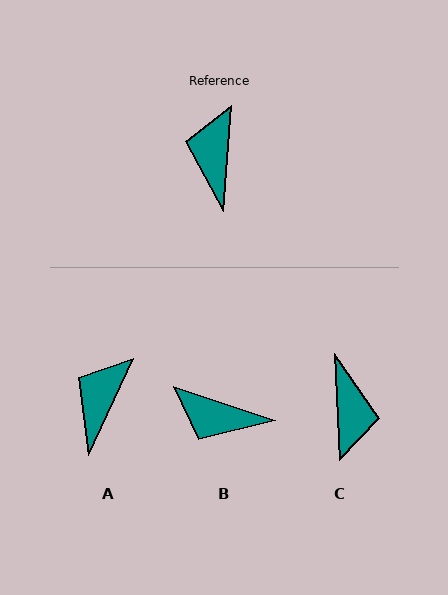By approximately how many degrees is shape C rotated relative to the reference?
Approximately 173 degrees clockwise.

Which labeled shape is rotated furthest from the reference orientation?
C, about 173 degrees away.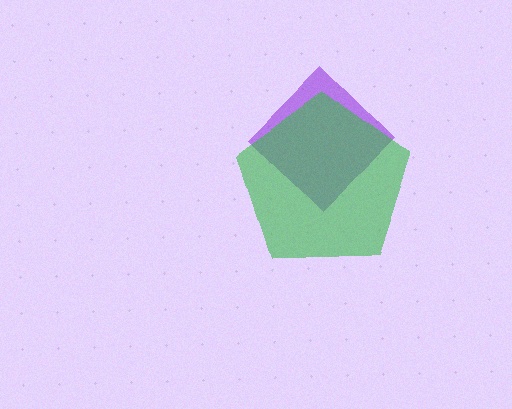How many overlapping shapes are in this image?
There are 2 overlapping shapes in the image.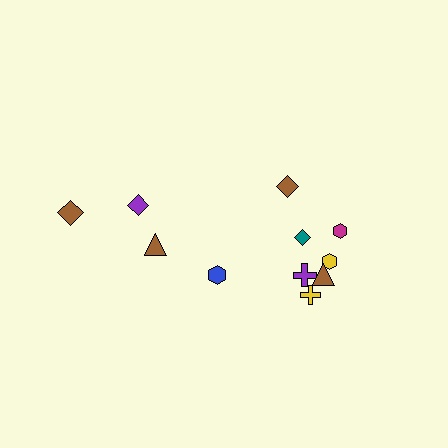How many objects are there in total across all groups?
There are 11 objects.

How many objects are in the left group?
There are 4 objects.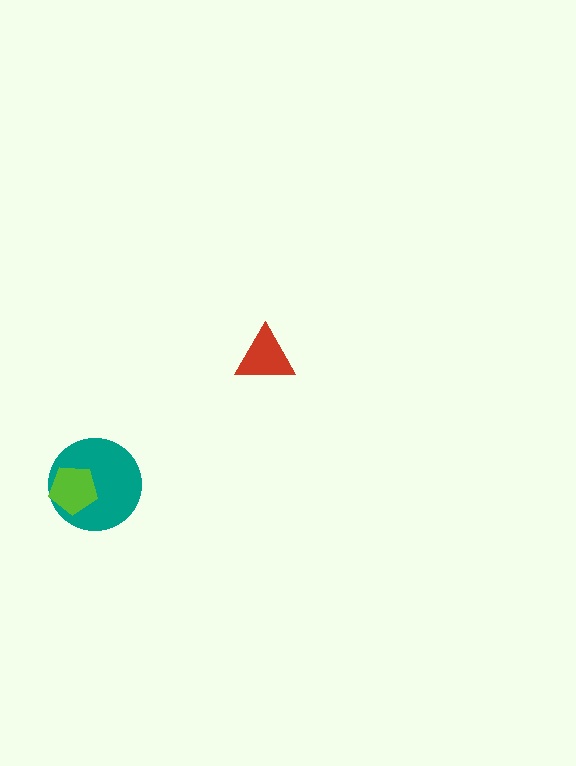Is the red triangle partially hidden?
No, no other shape covers it.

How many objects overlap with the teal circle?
1 object overlaps with the teal circle.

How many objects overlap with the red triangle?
0 objects overlap with the red triangle.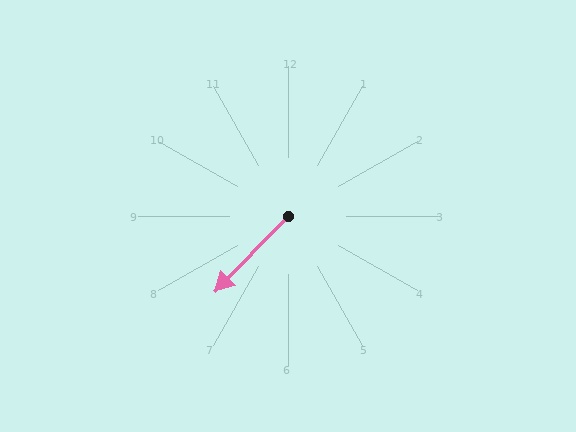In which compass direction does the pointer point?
Southwest.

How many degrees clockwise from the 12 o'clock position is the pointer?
Approximately 224 degrees.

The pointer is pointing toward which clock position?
Roughly 7 o'clock.